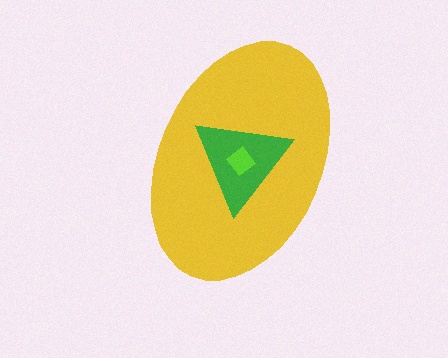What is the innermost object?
The lime diamond.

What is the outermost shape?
The yellow ellipse.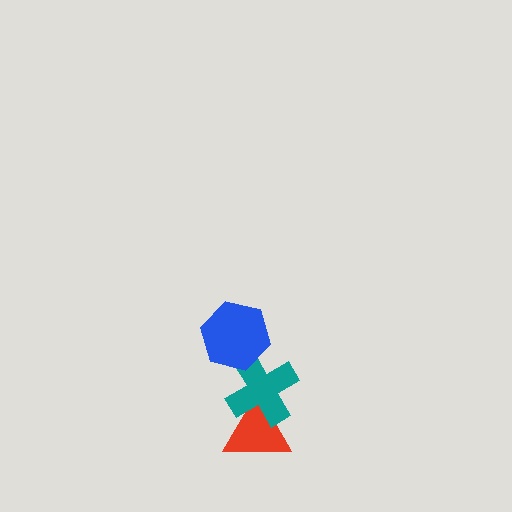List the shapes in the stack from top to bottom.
From top to bottom: the blue hexagon, the teal cross, the red triangle.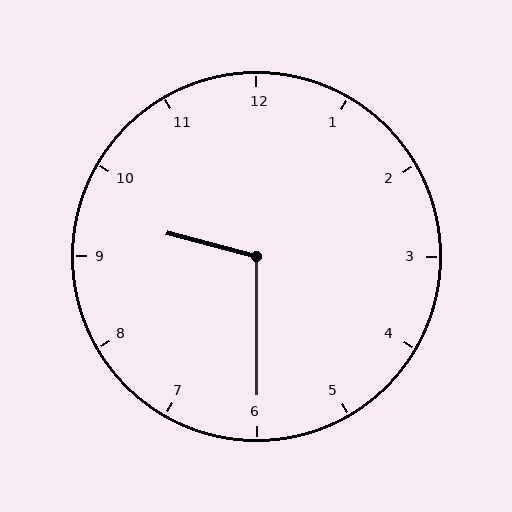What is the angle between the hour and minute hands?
Approximately 105 degrees.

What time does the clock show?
9:30.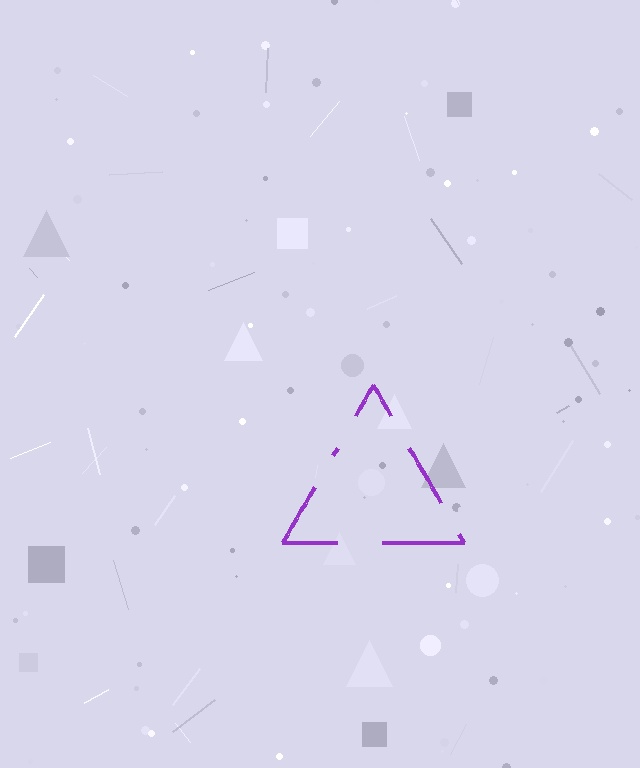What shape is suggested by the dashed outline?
The dashed outline suggests a triangle.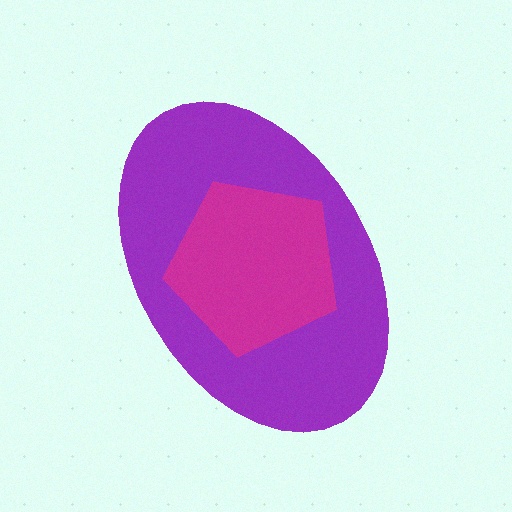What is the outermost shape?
The purple ellipse.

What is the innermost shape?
The magenta pentagon.